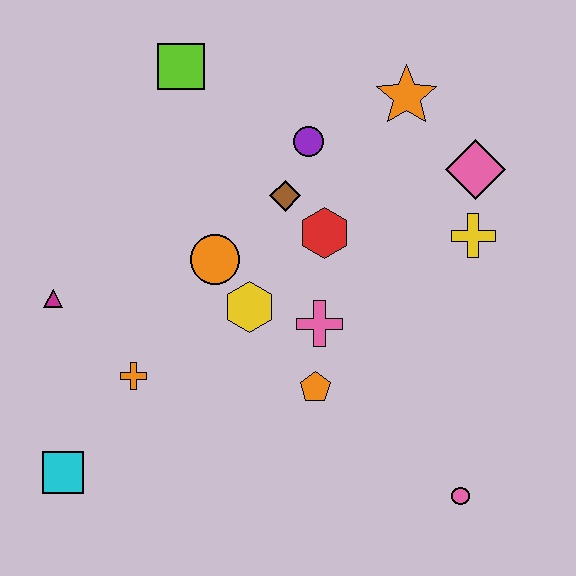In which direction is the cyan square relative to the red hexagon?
The cyan square is to the left of the red hexagon.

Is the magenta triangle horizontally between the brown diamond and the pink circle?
No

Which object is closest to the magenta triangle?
The orange cross is closest to the magenta triangle.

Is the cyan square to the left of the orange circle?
Yes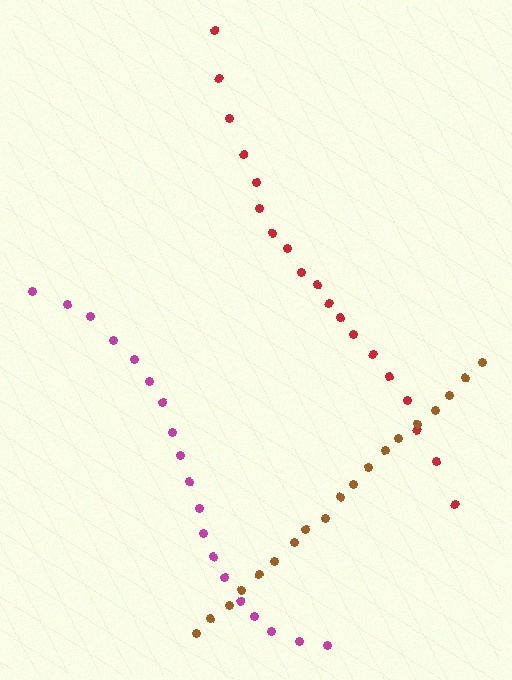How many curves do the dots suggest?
There are 3 distinct paths.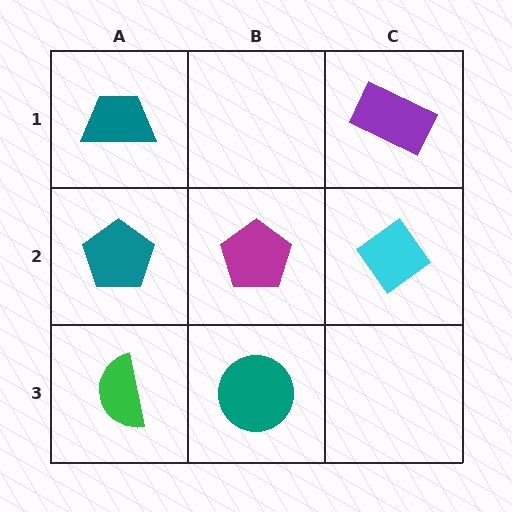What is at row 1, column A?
A teal trapezoid.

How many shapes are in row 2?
3 shapes.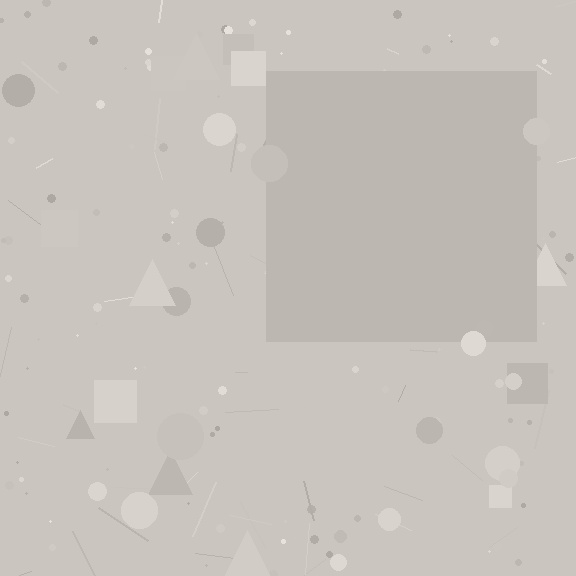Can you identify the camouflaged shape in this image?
The camouflaged shape is a square.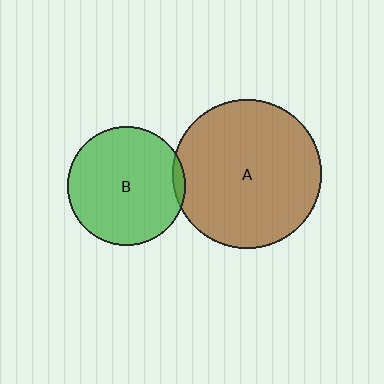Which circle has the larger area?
Circle A (brown).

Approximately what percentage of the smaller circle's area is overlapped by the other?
Approximately 5%.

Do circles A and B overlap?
Yes.